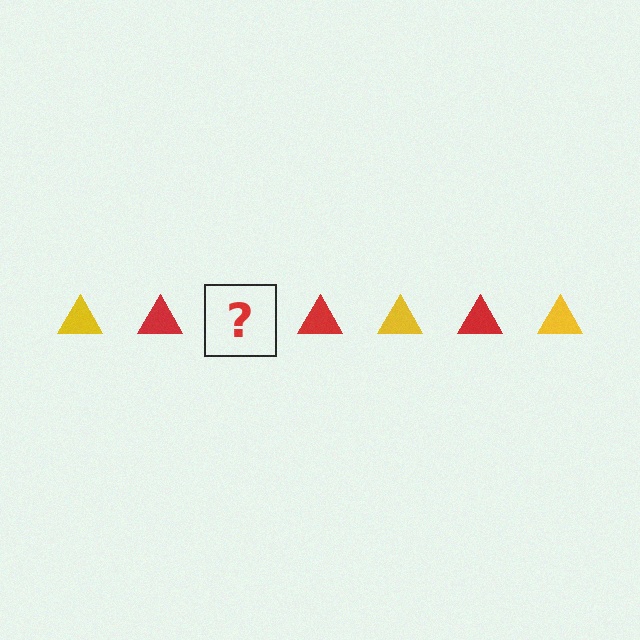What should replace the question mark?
The question mark should be replaced with a yellow triangle.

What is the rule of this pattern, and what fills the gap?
The rule is that the pattern cycles through yellow, red triangles. The gap should be filled with a yellow triangle.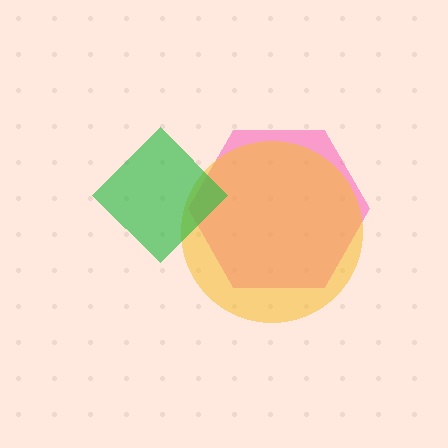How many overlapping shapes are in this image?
There are 3 overlapping shapes in the image.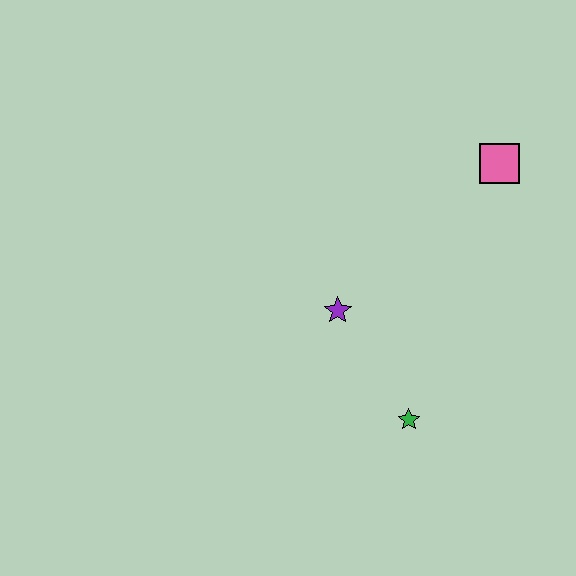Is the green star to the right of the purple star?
Yes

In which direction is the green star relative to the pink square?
The green star is below the pink square.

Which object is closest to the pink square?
The purple star is closest to the pink square.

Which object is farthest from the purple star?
The pink square is farthest from the purple star.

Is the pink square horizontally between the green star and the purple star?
No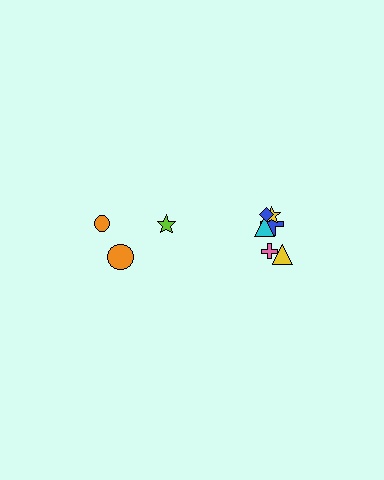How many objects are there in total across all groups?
There are 9 objects.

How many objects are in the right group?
There are 6 objects.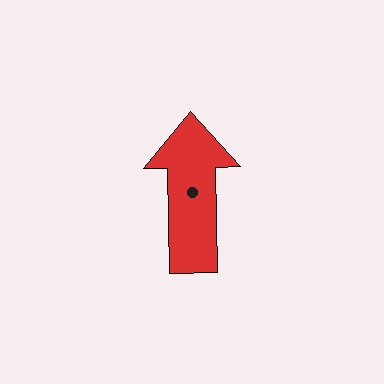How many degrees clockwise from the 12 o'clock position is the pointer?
Approximately 359 degrees.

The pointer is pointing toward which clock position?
Roughly 12 o'clock.